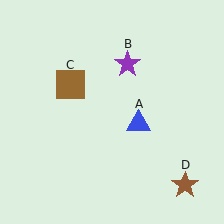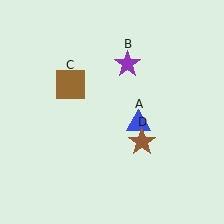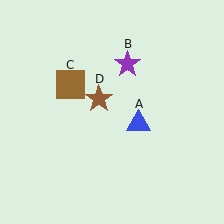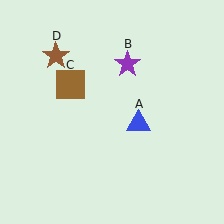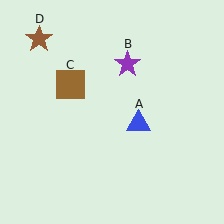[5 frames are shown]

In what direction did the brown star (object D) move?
The brown star (object D) moved up and to the left.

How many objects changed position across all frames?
1 object changed position: brown star (object D).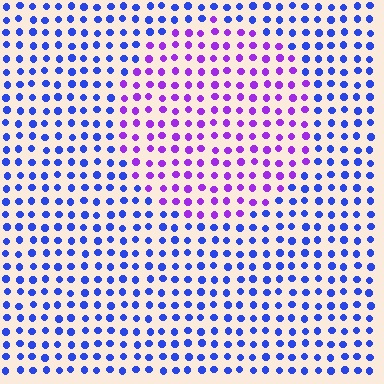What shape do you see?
I see a circle.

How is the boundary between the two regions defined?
The boundary is defined purely by a slight shift in hue (about 47 degrees). Spacing, size, and orientation are identical on both sides.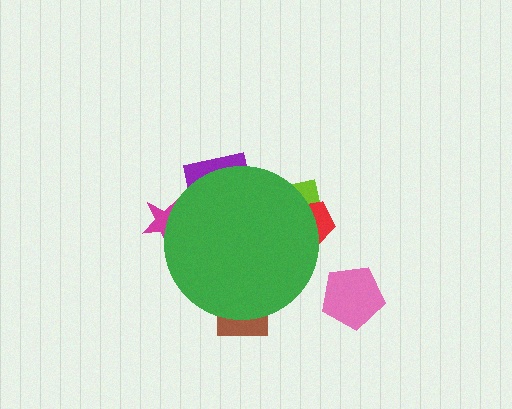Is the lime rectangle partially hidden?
Yes, the lime rectangle is partially hidden behind the green circle.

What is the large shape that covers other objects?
A green circle.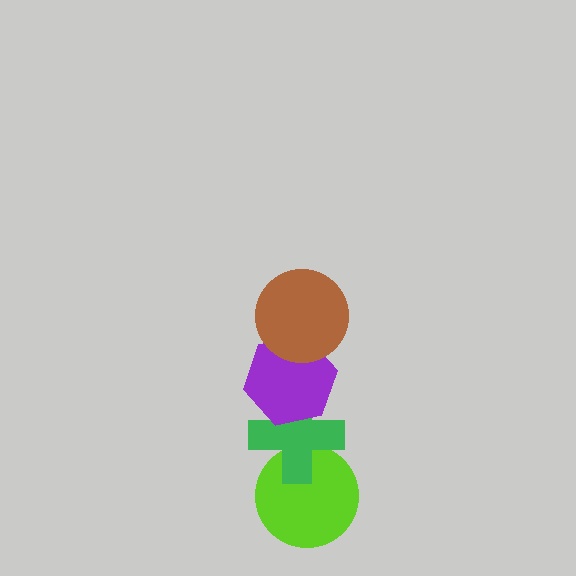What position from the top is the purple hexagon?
The purple hexagon is 2nd from the top.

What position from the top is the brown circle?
The brown circle is 1st from the top.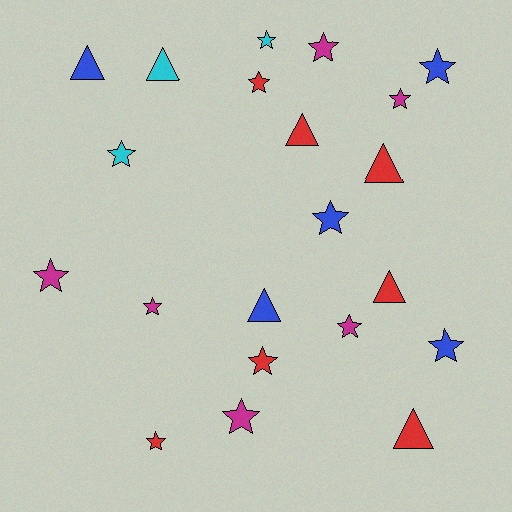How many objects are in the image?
There are 21 objects.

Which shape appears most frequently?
Star, with 14 objects.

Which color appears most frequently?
Red, with 7 objects.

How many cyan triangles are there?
There is 1 cyan triangle.